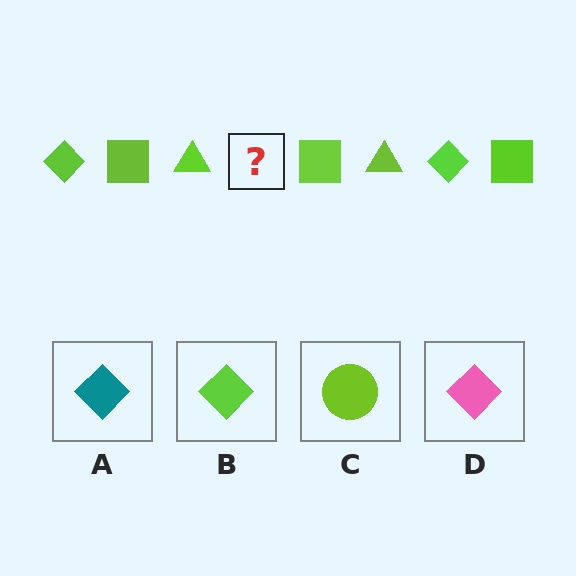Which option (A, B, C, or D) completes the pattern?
B.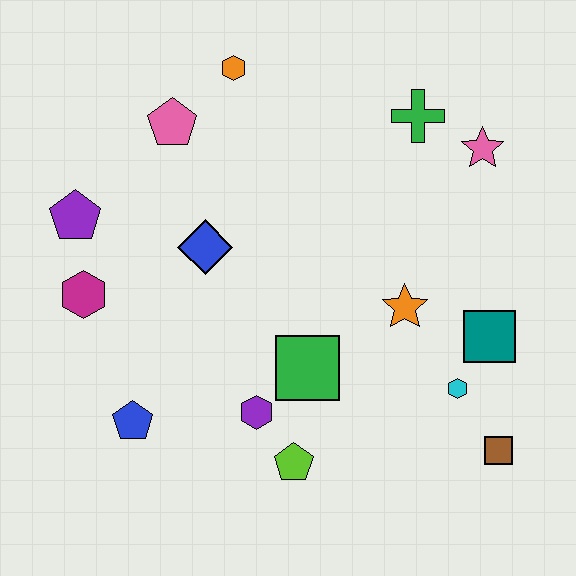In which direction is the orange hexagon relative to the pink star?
The orange hexagon is to the left of the pink star.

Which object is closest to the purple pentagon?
The magenta hexagon is closest to the purple pentagon.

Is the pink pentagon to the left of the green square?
Yes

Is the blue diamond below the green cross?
Yes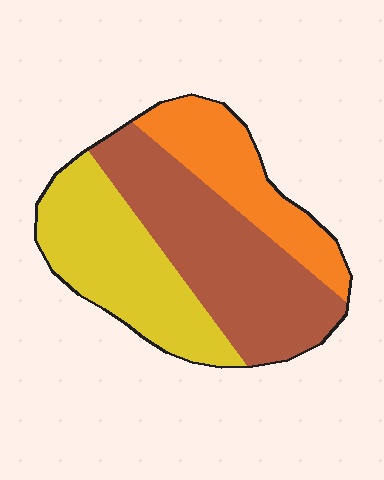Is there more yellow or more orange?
Yellow.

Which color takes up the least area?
Orange, at roughly 25%.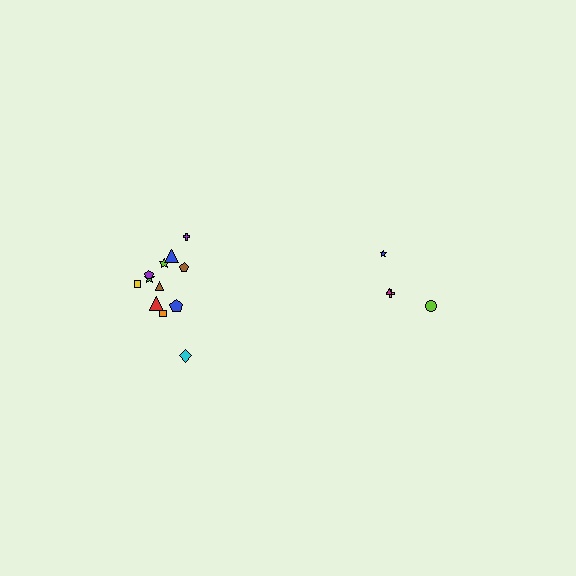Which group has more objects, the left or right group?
The left group.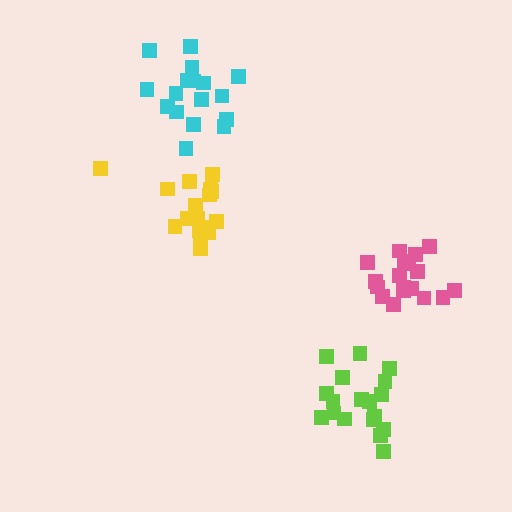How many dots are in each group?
Group 1: 19 dots, Group 2: 18 dots, Group 3: 17 dots, Group 4: 18 dots (72 total).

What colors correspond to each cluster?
The clusters are colored: pink, yellow, cyan, lime.